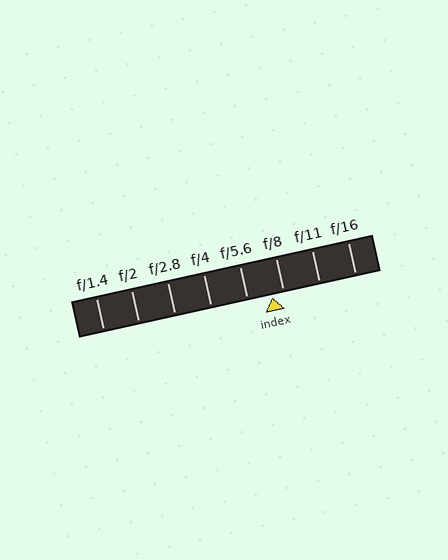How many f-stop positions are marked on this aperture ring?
There are 8 f-stop positions marked.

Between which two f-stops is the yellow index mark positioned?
The index mark is between f/5.6 and f/8.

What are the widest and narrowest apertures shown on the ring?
The widest aperture shown is f/1.4 and the narrowest is f/16.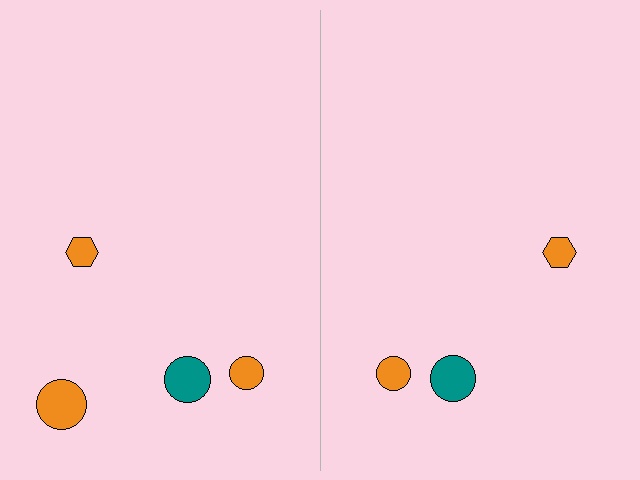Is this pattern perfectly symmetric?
No, the pattern is not perfectly symmetric. A orange circle is missing from the right side.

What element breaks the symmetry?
A orange circle is missing from the right side.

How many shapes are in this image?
There are 7 shapes in this image.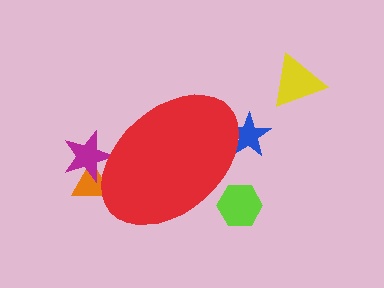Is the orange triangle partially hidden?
Yes, the orange triangle is partially hidden behind the red ellipse.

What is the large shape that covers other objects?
A red ellipse.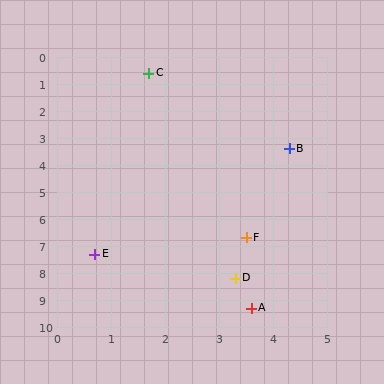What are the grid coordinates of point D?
Point D is at approximately (3.3, 8.2).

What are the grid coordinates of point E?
Point E is at approximately (0.7, 7.3).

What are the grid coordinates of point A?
Point A is at approximately (3.6, 9.3).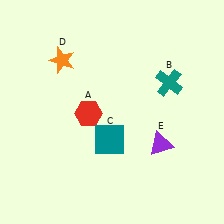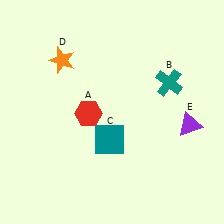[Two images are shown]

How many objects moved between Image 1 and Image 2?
1 object moved between the two images.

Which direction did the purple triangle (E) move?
The purple triangle (E) moved right.